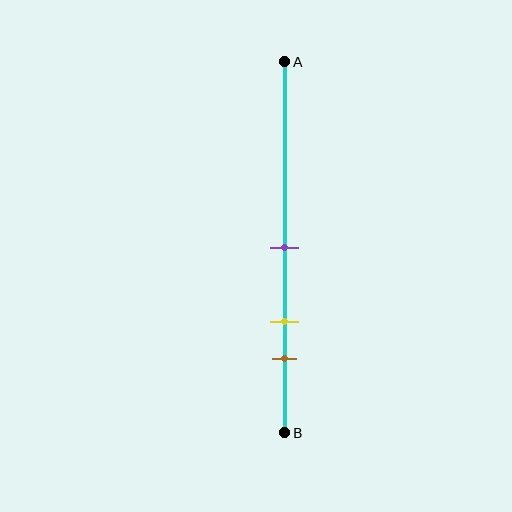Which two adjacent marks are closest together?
The yellow and brown marks are the closest adjacent pair.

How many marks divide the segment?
There are 3 marks dividing the segment.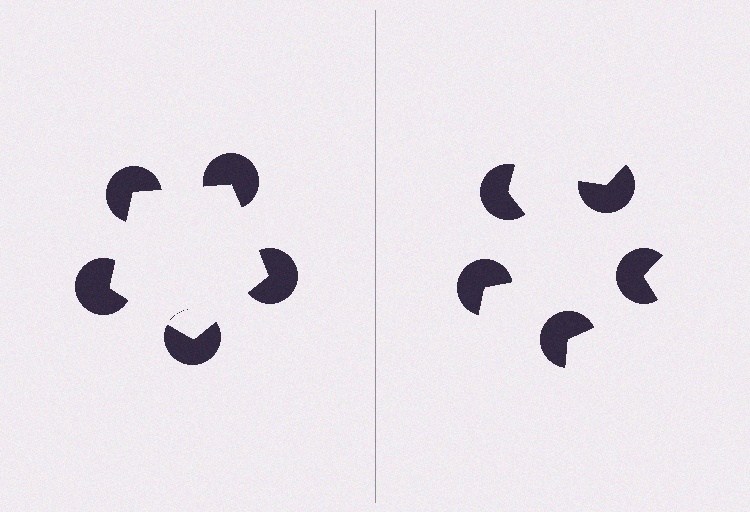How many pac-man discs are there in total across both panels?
10 — 5 on each side.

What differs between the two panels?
The pac-man discs are positioned identically on both sides; only the wedge orientations differ. On the left they align to a pentagon; on the right they are misaligned.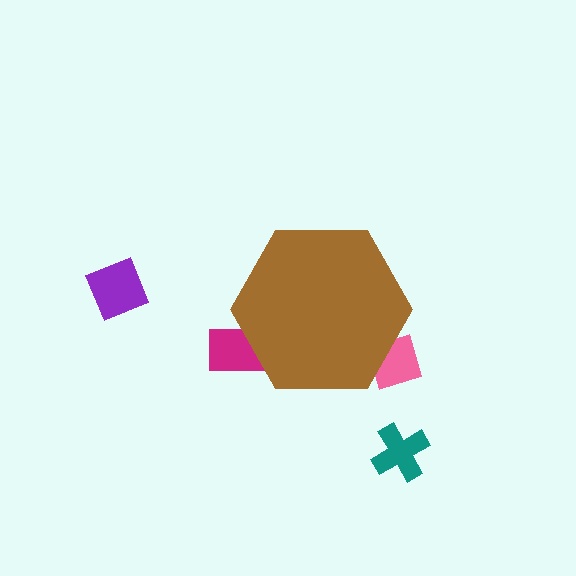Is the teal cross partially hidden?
No, the teal cross is fully visible.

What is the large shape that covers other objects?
A brown hexagon.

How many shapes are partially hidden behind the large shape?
2 shapes are partially hidden.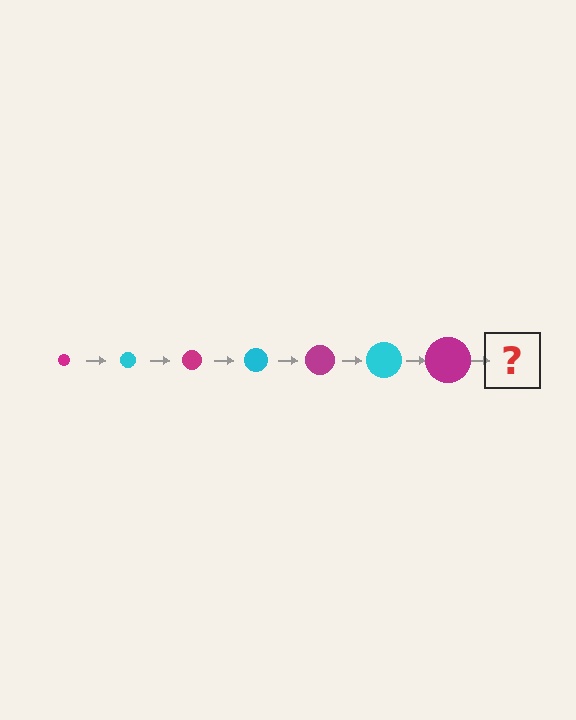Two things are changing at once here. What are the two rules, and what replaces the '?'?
The two rules are that the circle grows larger each step and the color cycles through magenta and cyan. The '?' should be a cyan circle, larger than the previous one.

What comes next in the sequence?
The next element should be a cyan circle, larger than the previous one.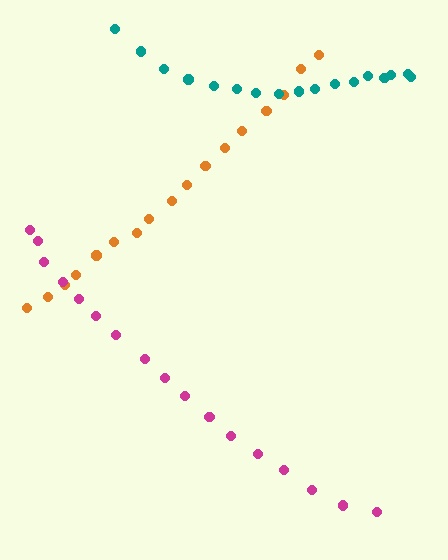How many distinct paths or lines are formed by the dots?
There are 3 distinct paths.